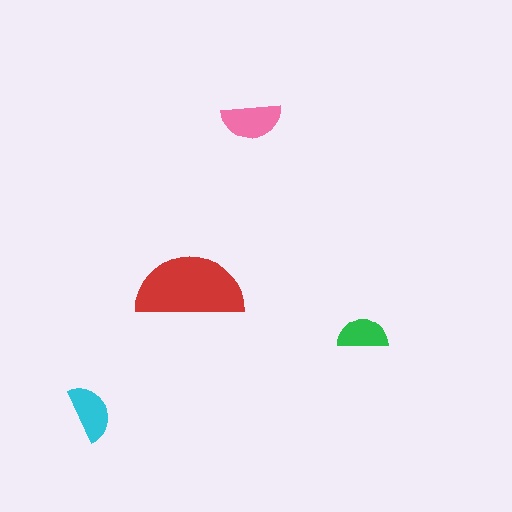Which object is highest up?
The pink semicircle is topmost.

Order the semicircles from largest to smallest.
the red one, the pink one, the cyan one, the green one.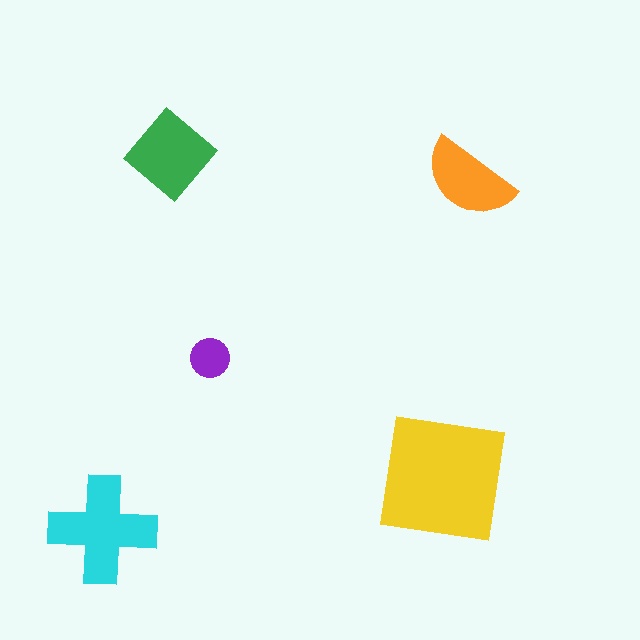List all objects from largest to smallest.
The yellow square, the cyan cross, the green diamond, the orange semicircle, the purple circle.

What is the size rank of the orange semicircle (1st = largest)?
4th.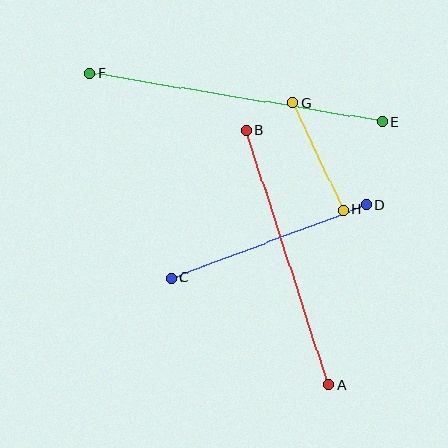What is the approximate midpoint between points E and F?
The midpoint is at approximately (236, 98) pixels.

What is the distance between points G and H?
The distance is approximately 118 pixels.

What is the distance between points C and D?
The distance is approximately 208 pixels.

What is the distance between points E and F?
The distance is approximately 296 pixels.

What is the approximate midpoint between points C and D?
The midpoint is at approximately (268, 242) pixels.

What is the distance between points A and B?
The distance is approximately 268 pixels.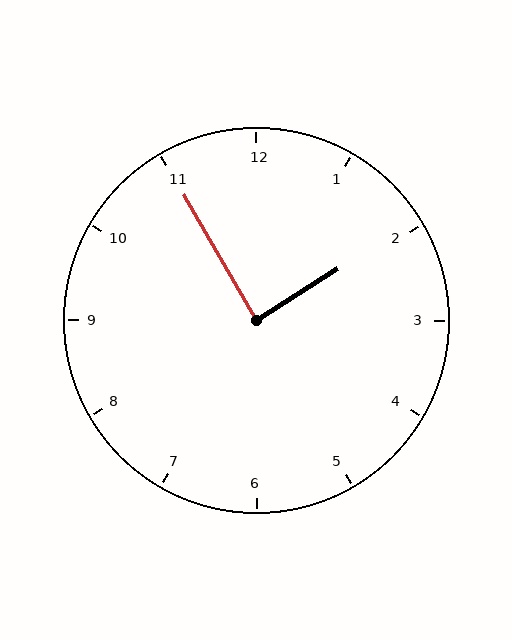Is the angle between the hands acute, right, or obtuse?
It is right.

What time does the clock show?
1:55.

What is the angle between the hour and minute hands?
Approximately 88 degrees.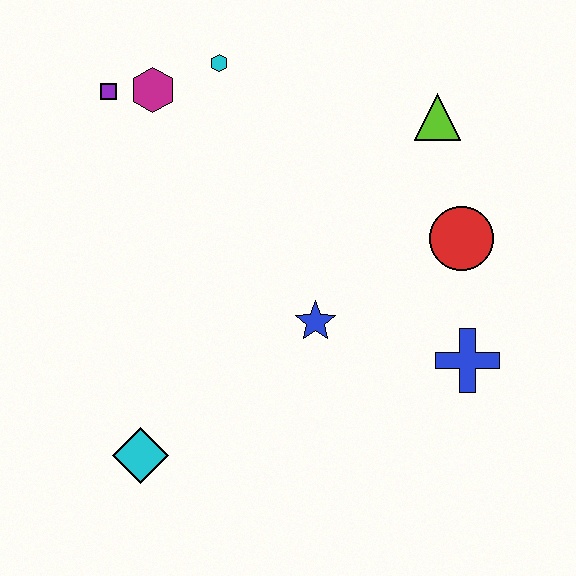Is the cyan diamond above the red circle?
No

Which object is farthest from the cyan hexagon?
The cyan diamond is farthest from the cyan hexagon.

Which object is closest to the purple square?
The magenta hexagon is closest to the purple square.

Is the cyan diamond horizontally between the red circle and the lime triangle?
No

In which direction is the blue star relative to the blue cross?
The blue star is to the left of the blue cross.